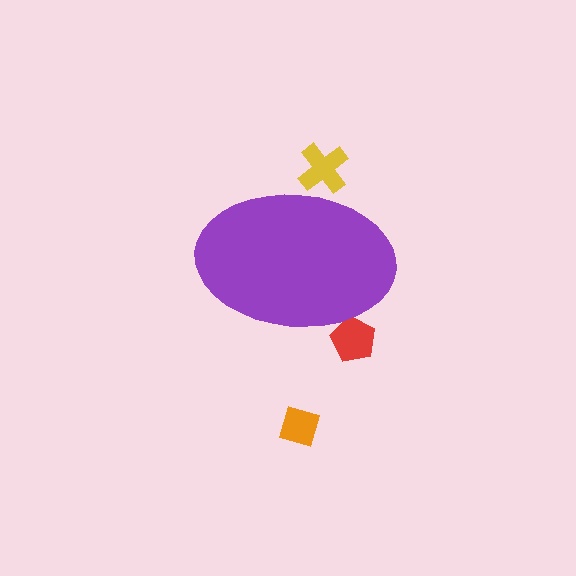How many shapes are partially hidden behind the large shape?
2 shapes are partially hidden.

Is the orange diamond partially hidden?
No, the orange diamond is fully visible.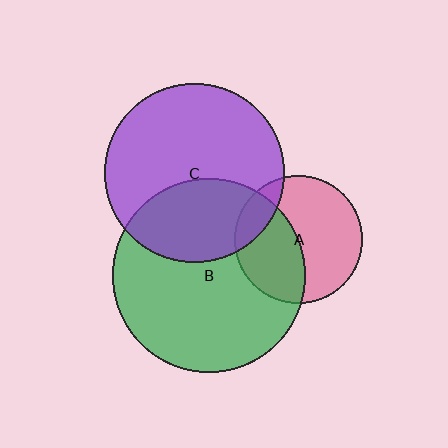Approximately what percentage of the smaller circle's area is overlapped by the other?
Approximately 35%.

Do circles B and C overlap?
Yes.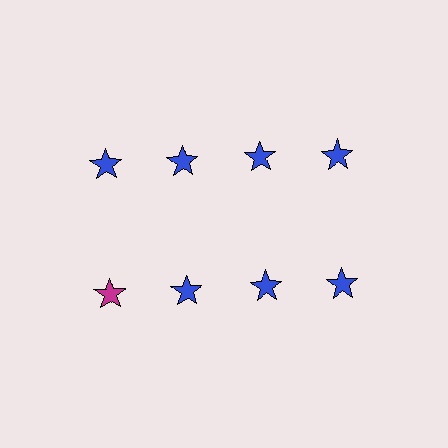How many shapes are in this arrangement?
There are 8 shapes arranged in a grid pattern.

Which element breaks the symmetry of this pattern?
The magenta star in the second row, leftmost column breaks the symmetry. All other shapes are blue stars.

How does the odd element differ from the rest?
It has a different color: magenta instead of blue.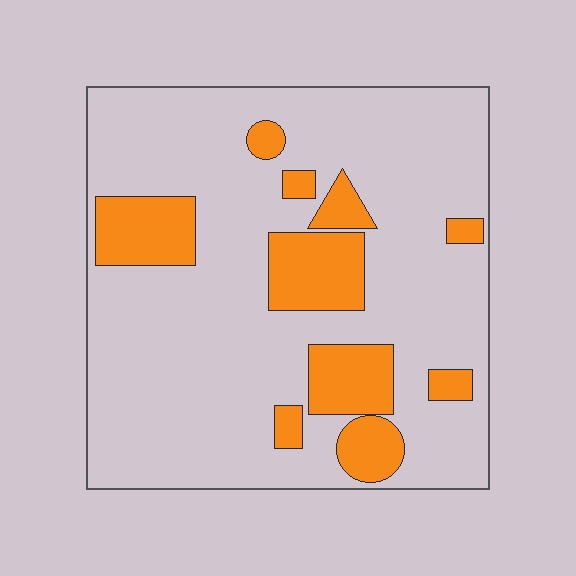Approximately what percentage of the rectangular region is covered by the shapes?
Approximately 20%.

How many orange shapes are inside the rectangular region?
10.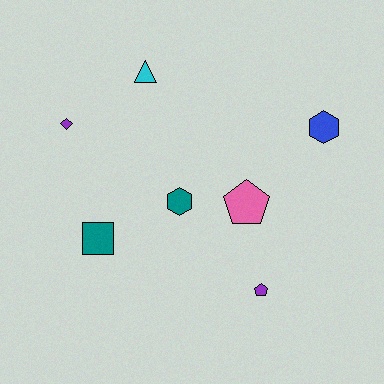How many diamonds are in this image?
There is 1 diamond.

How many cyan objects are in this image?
There is 1 cyan object.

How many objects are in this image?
There are 7 objects.